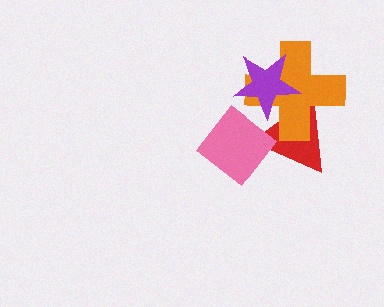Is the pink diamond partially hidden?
No, no other shape covers it.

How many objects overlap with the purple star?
2 objects overlap with the purple star.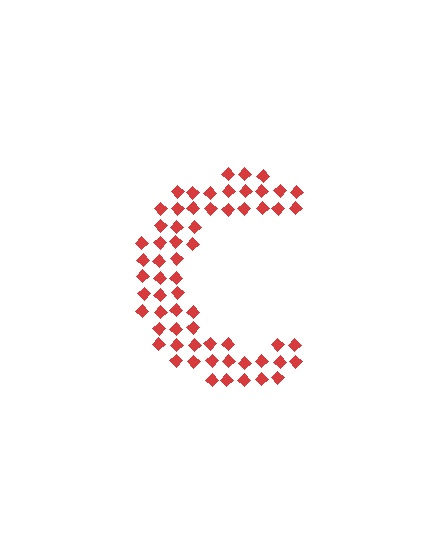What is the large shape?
The large shape is the letter C.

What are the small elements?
The small elements are diamonds.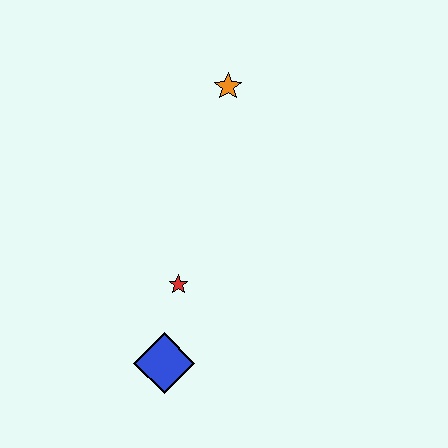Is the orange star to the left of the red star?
No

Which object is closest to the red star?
The blue diamond is closest to the red star.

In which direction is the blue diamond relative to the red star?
The blue diamond is below the red star.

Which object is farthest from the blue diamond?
The orange star is farthest from the blue diamond.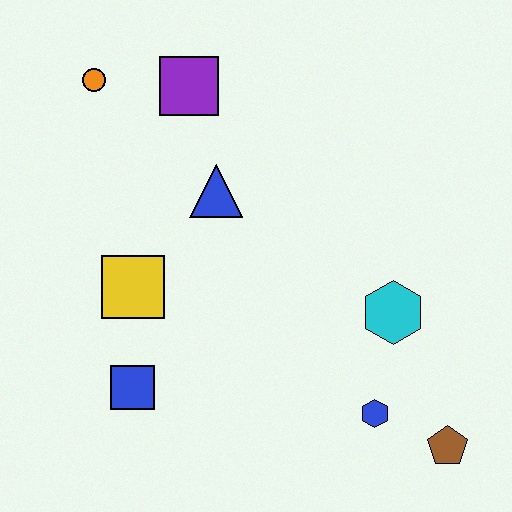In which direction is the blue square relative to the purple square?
The blue square is below the purple square.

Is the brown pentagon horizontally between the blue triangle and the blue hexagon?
No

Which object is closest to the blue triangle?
The purple square is closest to the blue triangle.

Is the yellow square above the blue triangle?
No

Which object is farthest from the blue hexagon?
The orange circle is farthest from the blue hexagon.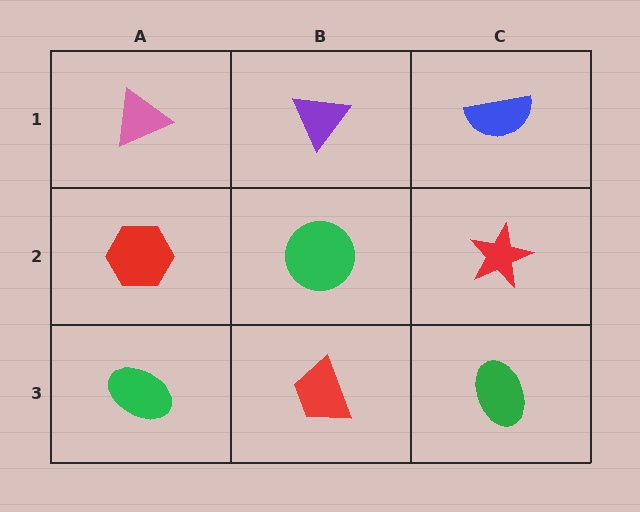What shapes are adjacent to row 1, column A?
A red hexagon (row 2, column A), a purple triangle (row 1, column B).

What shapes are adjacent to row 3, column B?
A green circle (row 2, column B), a green ellipse (row 3, column A), a green ellipse (row 3, column C).